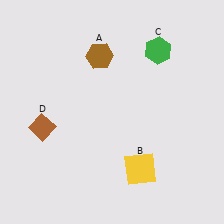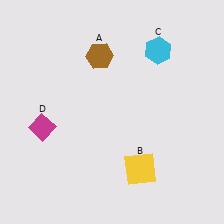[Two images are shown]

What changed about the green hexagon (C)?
In Image 1, C is green. In Image 2, it changed to cyan.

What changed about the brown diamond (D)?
In Image 1, D is brown. In Image 2, it changed to magenta.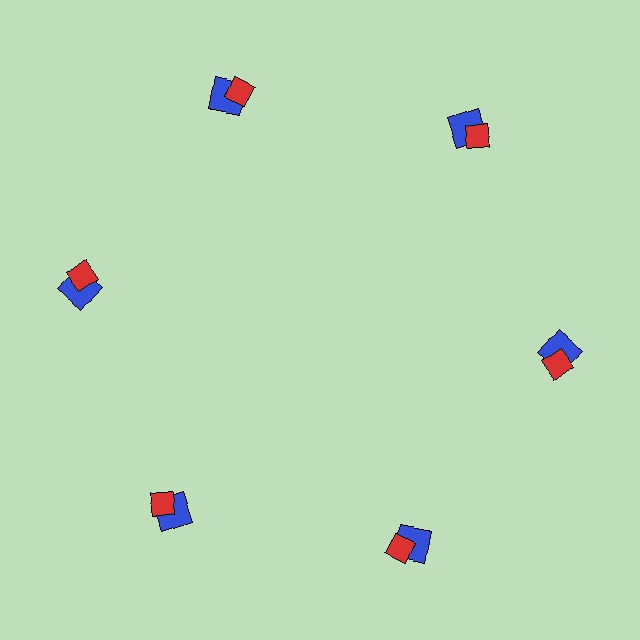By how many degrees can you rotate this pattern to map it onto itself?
The pattern maps onto itself every 60 degrees of rotation.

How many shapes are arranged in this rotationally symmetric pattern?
There are 12 shapes, arranged in 6 groups of 2.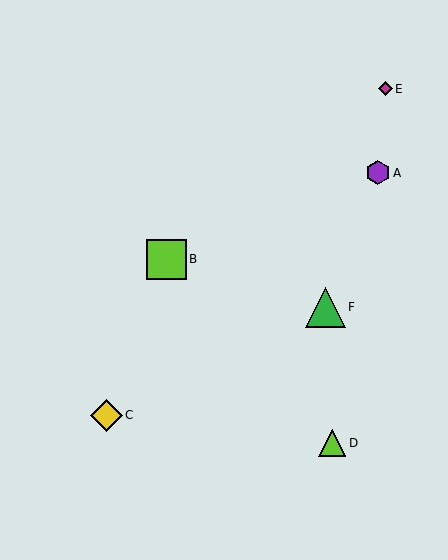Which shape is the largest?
The green triangle (labeled F) is the largest.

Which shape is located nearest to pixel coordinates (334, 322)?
The green triangle (labeled F) at (325, 307) is nearest to that location.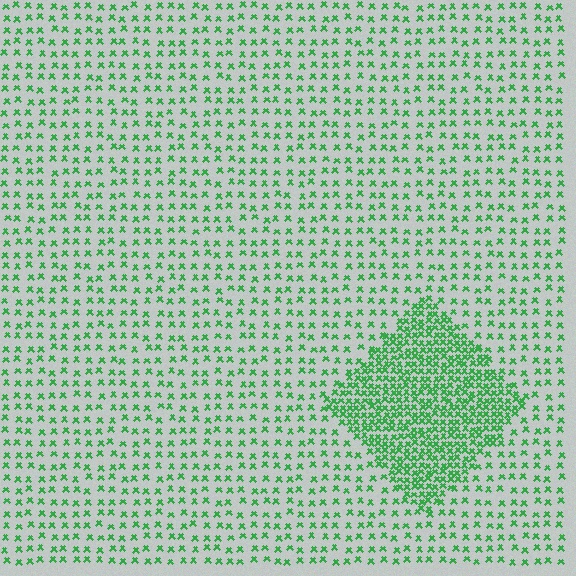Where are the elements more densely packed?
The elements are more densely packed inside the diamond boundary.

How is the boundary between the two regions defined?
The boundary is defined by a change in element density (approximately 2.7x ratio). All elements are the same color, size, and shape.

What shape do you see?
I see a diamond.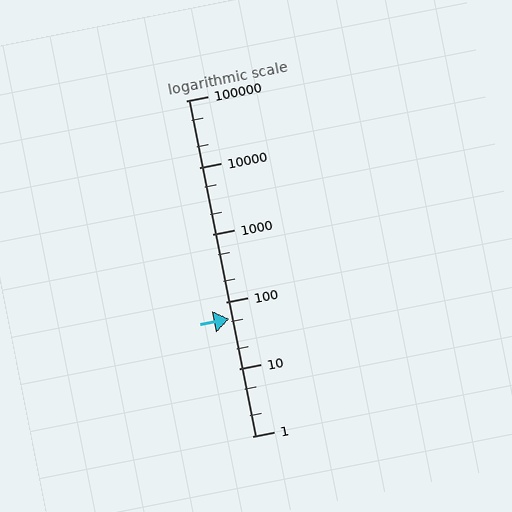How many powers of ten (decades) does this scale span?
The scale spans 5 decades, from 1 to 100000.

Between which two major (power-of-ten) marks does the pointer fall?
The pointer is between 10 and 100.